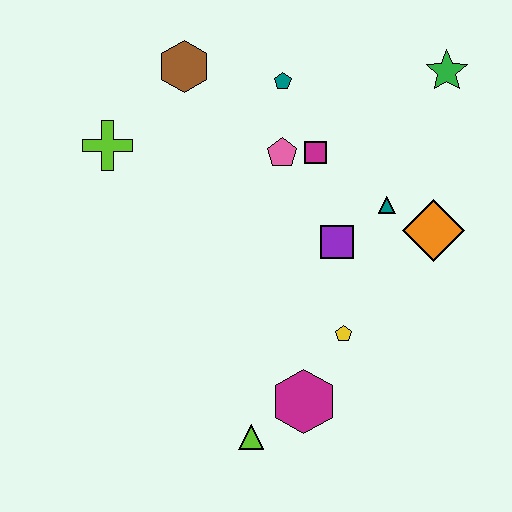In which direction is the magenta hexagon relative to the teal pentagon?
The magenta hexagon is below the teal pentagon.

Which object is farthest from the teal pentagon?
The lime triangle is farthest from the teal pentagon.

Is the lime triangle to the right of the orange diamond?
No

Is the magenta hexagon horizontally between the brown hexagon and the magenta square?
Yes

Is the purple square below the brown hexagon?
Yes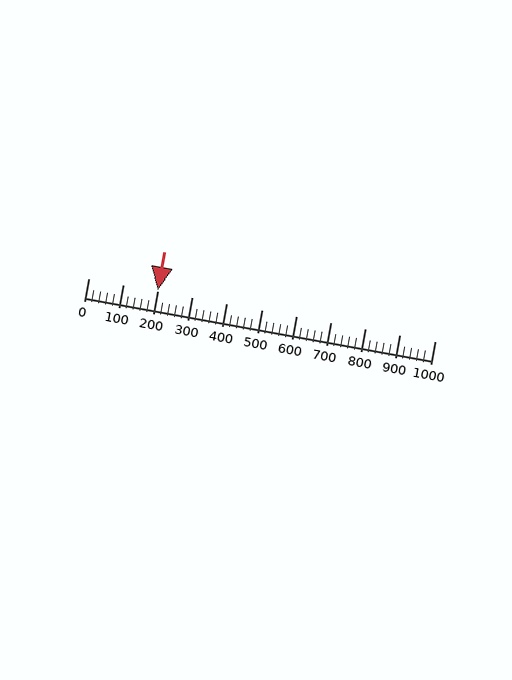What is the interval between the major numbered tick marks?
The major tick marks are spaced 100 units apart.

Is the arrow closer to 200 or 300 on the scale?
The arrow is closer to 200.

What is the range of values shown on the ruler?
The ruler shows values from 0 to 1000.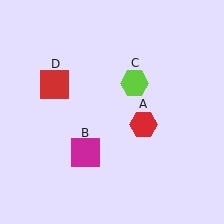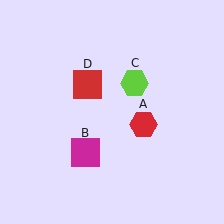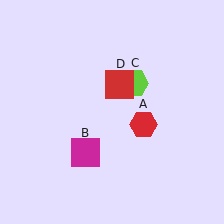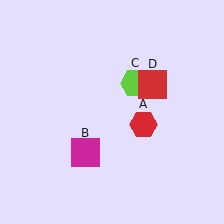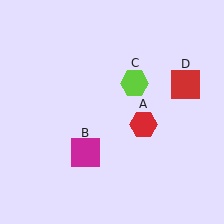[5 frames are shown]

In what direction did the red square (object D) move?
The red square (object D) moved right.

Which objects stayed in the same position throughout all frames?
Red hexagon (object A) and magenta square (object B) and lime hexagon (object C) remained stationary.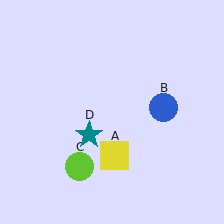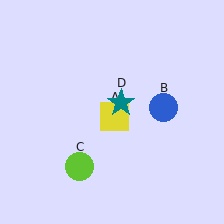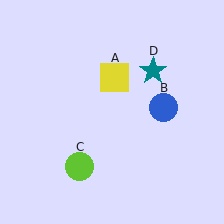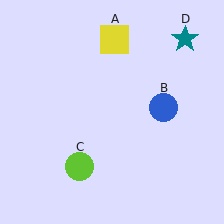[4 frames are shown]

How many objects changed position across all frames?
2 objects changed position: yellow square (object A), teal star (object D).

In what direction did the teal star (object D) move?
The teal star (object D) moved up and to the right.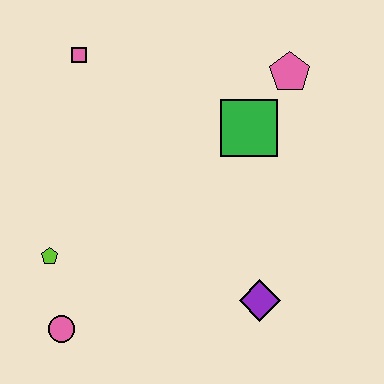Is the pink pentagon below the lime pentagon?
No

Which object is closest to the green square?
The pink pentagon is closest to the green square.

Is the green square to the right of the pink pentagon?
No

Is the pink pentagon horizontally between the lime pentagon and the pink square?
No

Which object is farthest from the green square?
The pink circle is farthest from the green square.